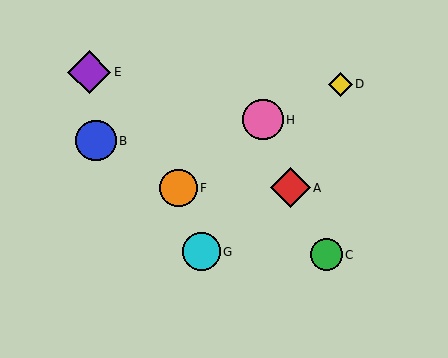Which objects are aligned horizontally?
Objects A, F are aligned horizontally.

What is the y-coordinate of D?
Object D is at y≈84.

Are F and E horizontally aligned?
No, F is at y≈188 and E is at y≈72.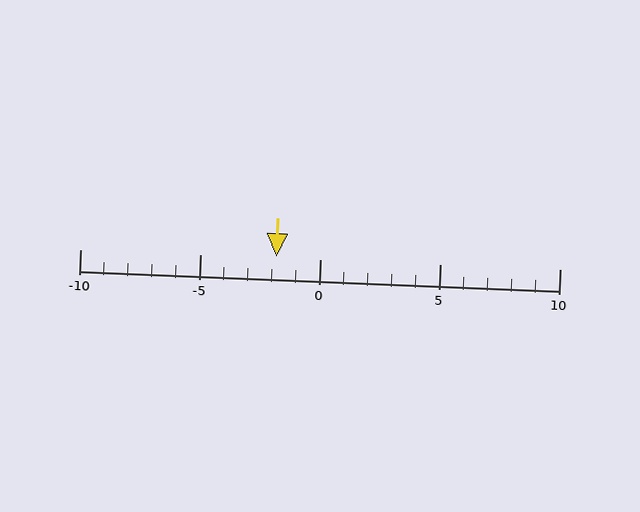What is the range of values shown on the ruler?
The ruler shows values from -10 to 10.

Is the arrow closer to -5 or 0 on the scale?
The arrow is closer to 0.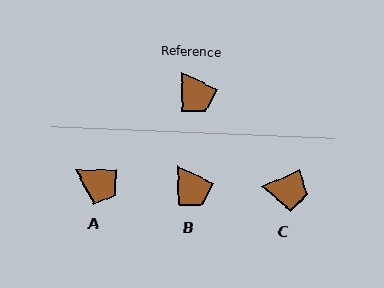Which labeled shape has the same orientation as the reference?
B.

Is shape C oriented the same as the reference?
No, it is off by about 49 degrees.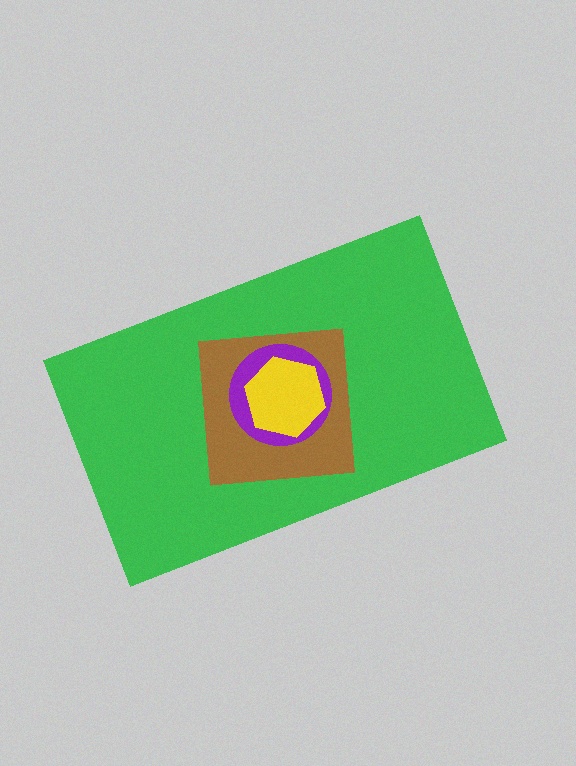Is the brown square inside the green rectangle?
Yes.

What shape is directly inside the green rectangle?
The brown square.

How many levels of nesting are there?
4.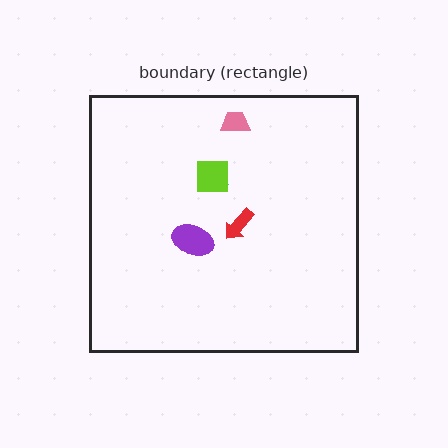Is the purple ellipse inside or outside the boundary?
Inside.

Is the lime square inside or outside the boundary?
Inside.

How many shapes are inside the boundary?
5 inside, 0 outside.